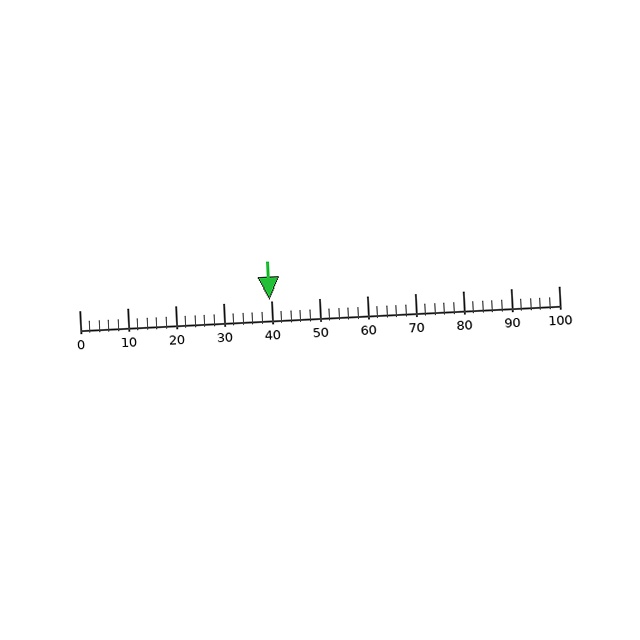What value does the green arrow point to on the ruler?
The green arrow points to approximately 40.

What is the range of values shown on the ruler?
The ruler shows values from 0 to 100.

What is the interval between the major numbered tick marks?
The major tick marks are spaced 10 units apart.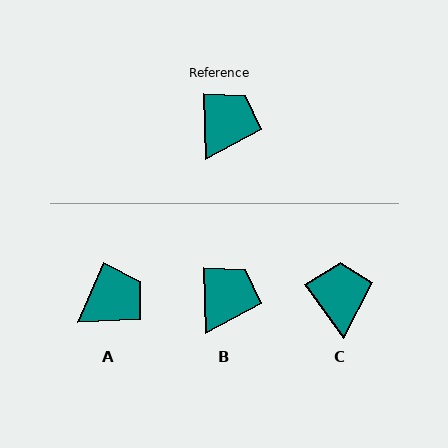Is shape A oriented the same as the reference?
No, it is off by about 25 degrees.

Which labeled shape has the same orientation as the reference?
B.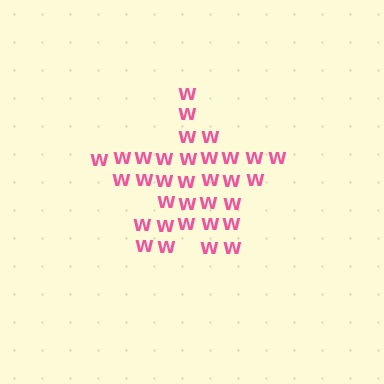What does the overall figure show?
The overall figure shows a star.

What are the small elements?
The small elements are letter W's.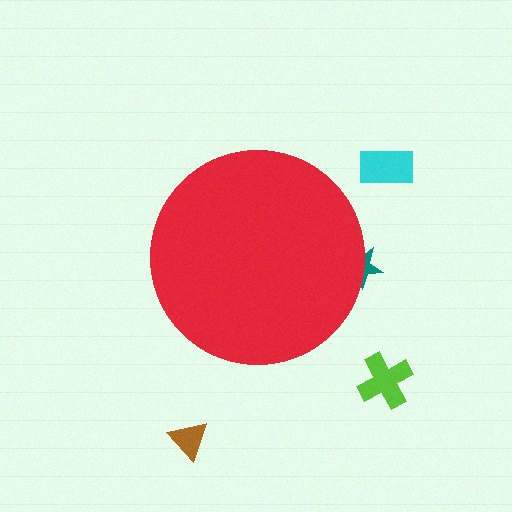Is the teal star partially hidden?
Yes, the teal star is partially hidden behind the red circle.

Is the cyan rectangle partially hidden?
No, the cyan rectangle is fully visible.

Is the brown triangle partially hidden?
No, the brown triangle is fully visible.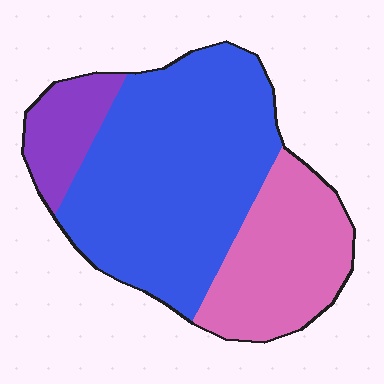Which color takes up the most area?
Blue, at roughly 60%.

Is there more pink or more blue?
Blue.